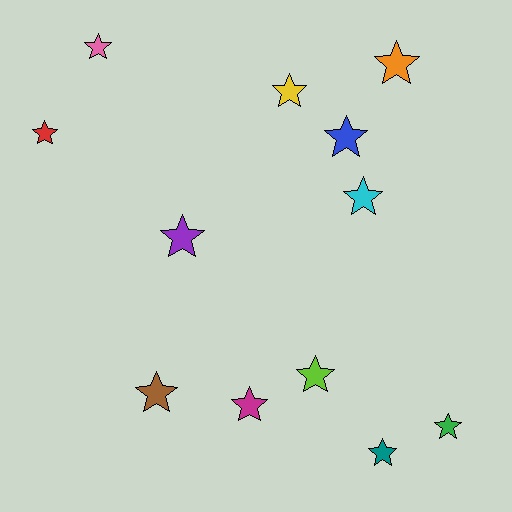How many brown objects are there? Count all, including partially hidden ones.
There is 1 brown object.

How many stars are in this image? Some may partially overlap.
There are 12 stars.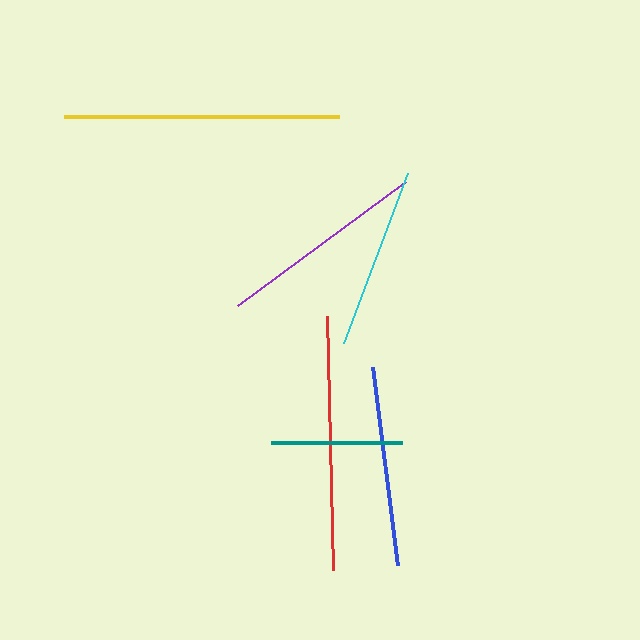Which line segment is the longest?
The yellow line is the longest at approximately 275 pixels.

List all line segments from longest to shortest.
From longest to shortest: yellow, red, purple, blue, cyan, teal.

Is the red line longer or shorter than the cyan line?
The red line is longer than the cyan line.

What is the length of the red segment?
The red segment is approximately 254 pixels long.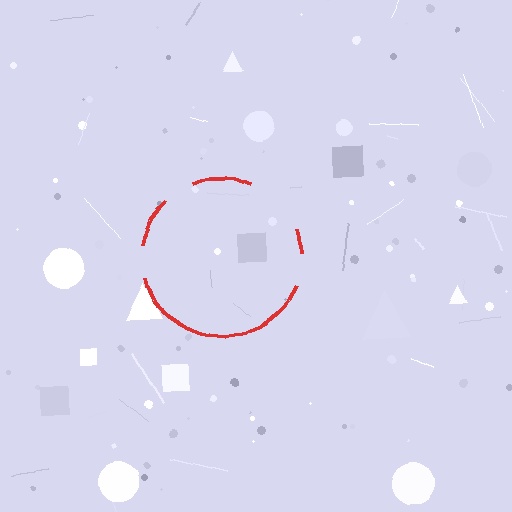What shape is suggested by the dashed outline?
The dashed outline suggests a circle.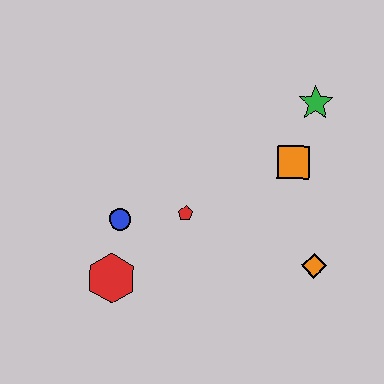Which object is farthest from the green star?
The red hexagon is farthest from the green star.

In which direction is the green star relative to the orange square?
The green star is above the orange square.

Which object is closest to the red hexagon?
The blue circle is closest to the red hexagon.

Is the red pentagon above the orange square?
No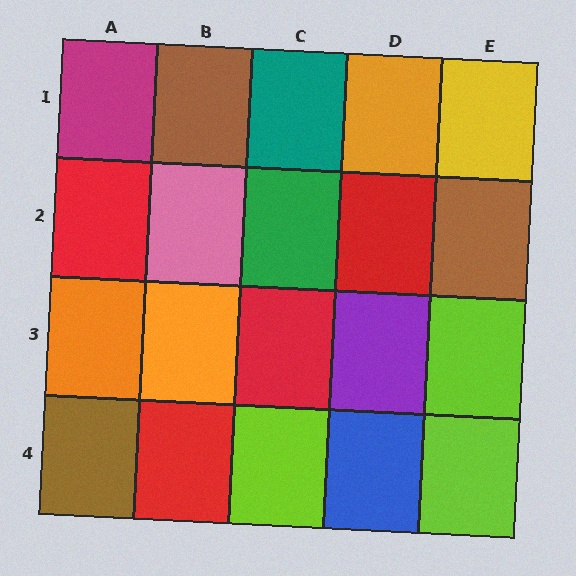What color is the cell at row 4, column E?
Lime.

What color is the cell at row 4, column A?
Brown.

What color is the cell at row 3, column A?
Orange.